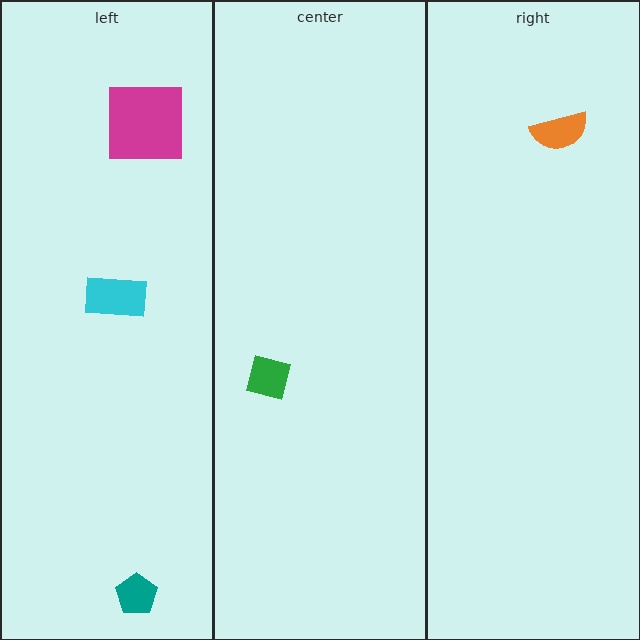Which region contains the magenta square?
The left region.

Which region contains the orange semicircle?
The right region.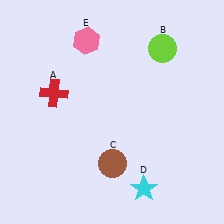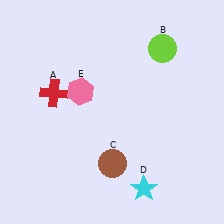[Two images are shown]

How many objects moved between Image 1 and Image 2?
1 object moved between the two images.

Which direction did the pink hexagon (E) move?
The pink hexagon (E) moved down.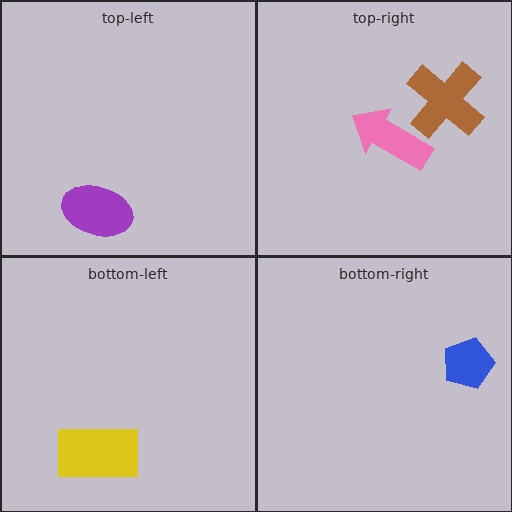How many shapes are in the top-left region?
1.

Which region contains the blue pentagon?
The bottom-right region.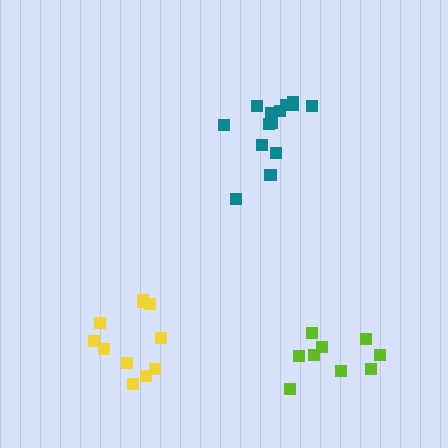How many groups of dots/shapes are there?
There are 3 groups.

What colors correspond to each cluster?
The clusters are colored: teal, yellow, lime.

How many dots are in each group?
Group 1: 14 dots, Group 2: 11 dots, Group 3: 10 dots (35 total).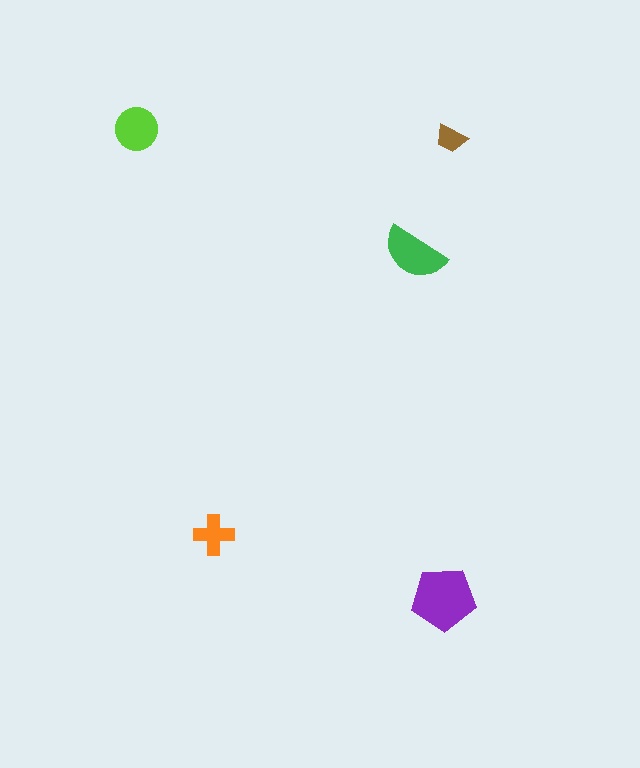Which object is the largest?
The purple pentagon.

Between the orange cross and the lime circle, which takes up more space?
The lime circle.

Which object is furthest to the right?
The brown trapezoid is rightmost.